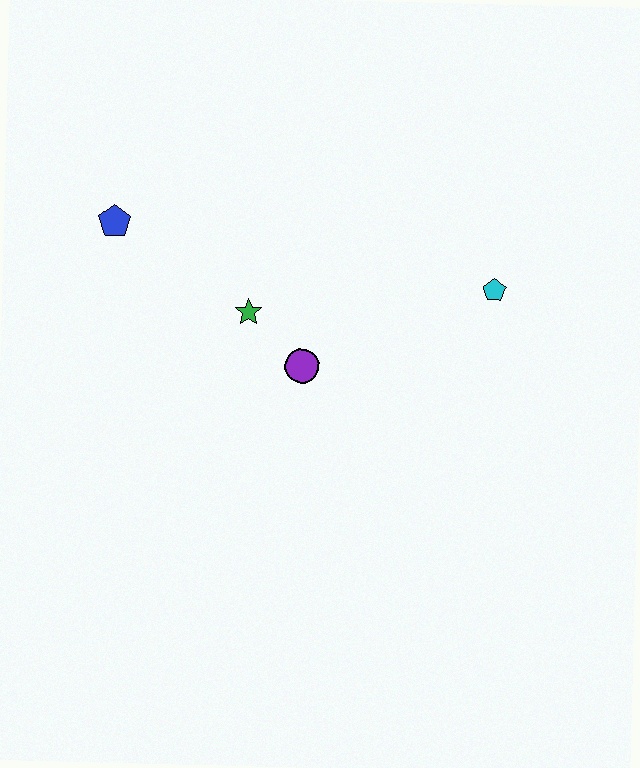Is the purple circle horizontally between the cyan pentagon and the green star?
Yes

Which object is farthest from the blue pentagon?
The cyan pentagon is farthest from the blue pentagon.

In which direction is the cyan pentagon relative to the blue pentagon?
The cyan pentagon is to the right of the blue pentagon.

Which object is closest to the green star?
The purple circle is closest to the green star.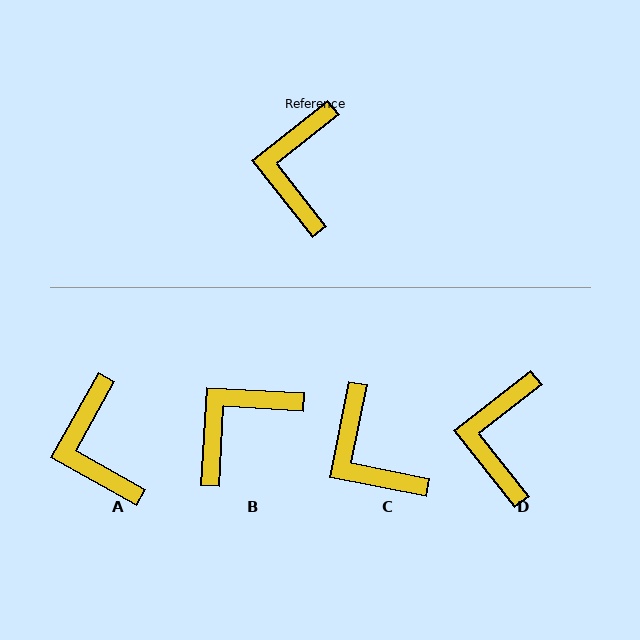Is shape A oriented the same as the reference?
No, it is off by about 23 degrees.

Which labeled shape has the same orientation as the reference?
D.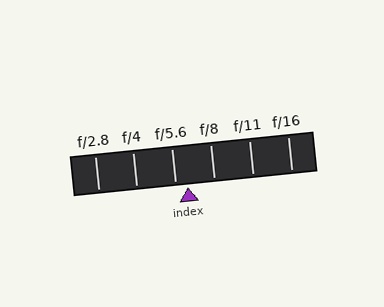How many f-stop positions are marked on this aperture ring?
There are 6 f-stop positions marked.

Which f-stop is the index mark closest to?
The index mark is closest to f/5.6.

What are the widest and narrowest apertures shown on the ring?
The widest aperture shown is f/2.8 and the narrowest is f/16.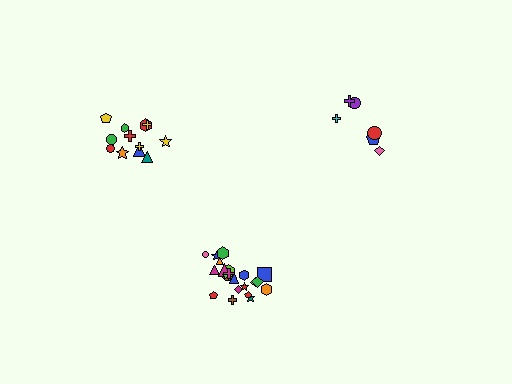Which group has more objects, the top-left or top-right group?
The top-left group.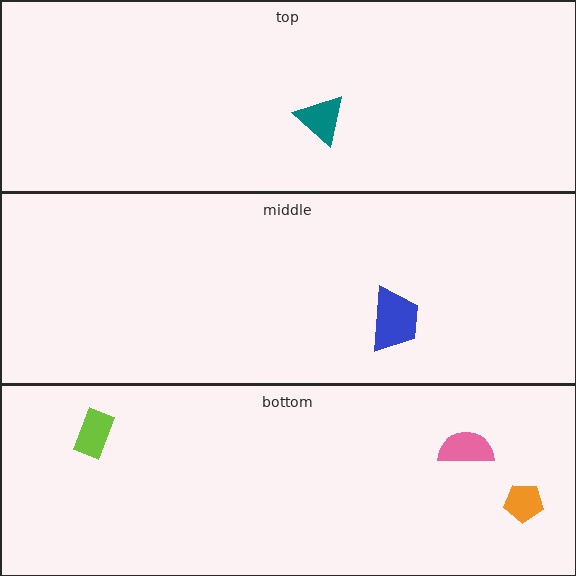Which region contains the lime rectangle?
The bottom region.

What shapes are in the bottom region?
The orange pentagon, the pink semicircle, the lime rectangle.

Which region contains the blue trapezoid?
The middle region.